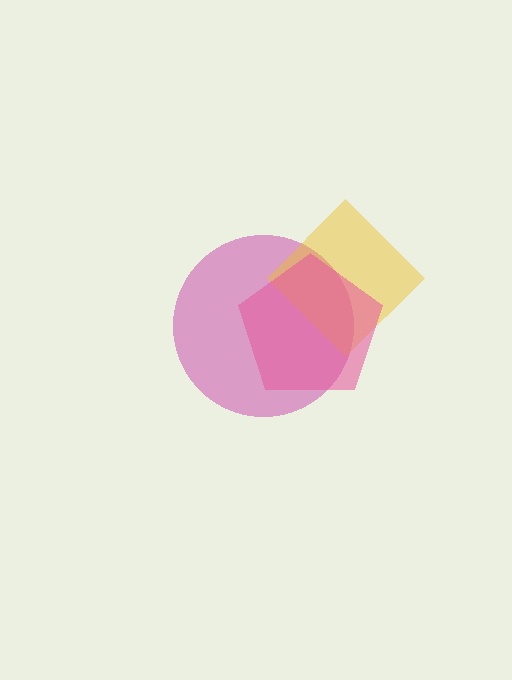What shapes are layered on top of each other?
The layered shapes are: a magenta circle, a yellow diamond, a pink pentagon.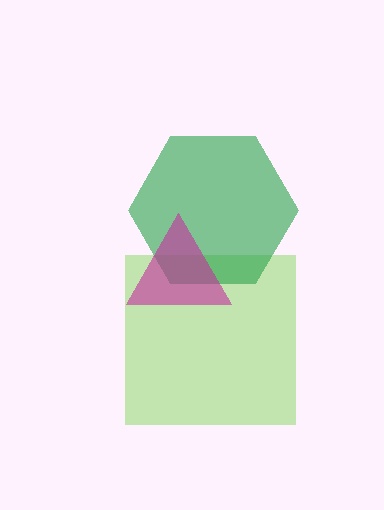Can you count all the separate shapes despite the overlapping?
Yes, there are 3 separate shapes.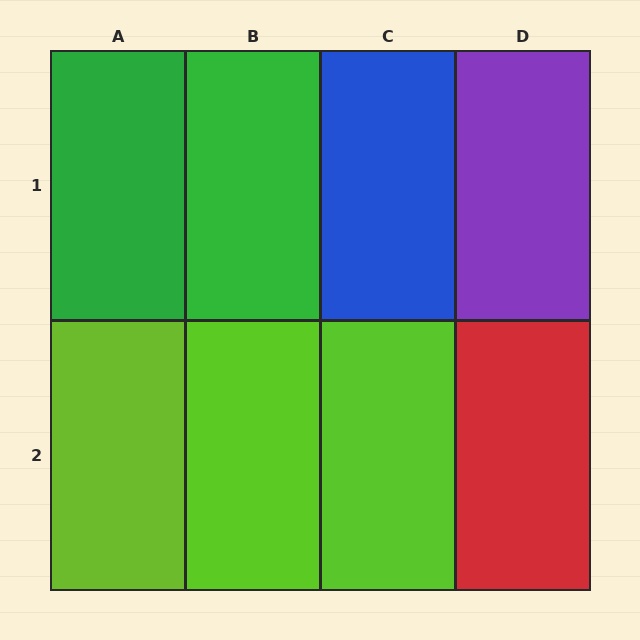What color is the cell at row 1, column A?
Green.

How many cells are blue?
1 cell is blue.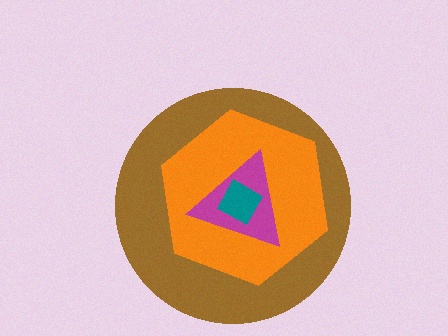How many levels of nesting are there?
4.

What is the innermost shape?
The teal diamond.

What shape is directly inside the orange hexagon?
The magenta triangle.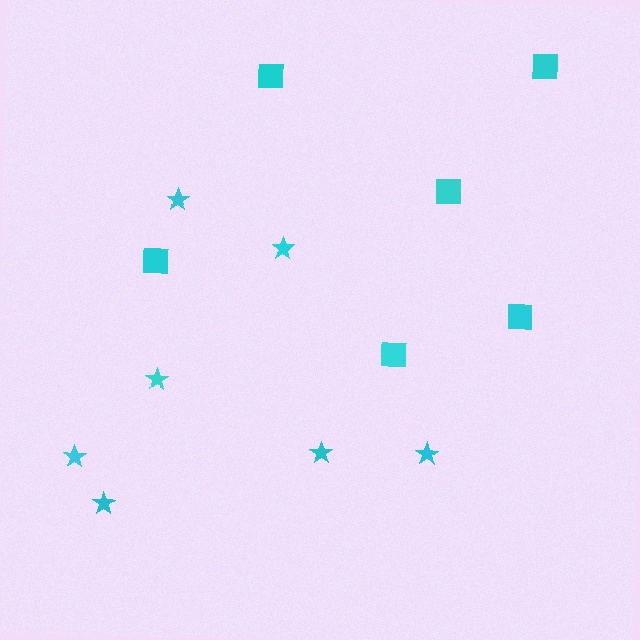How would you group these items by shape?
There are 2 groups: one group of stars (7) and one group of squares (6).